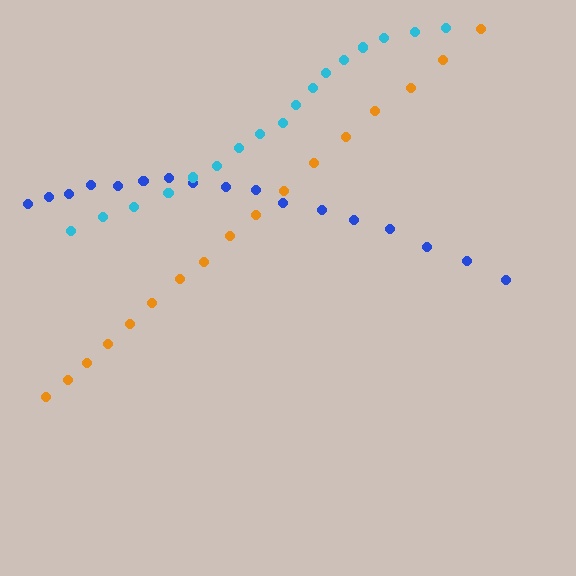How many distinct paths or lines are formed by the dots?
There are 3 distinct paths.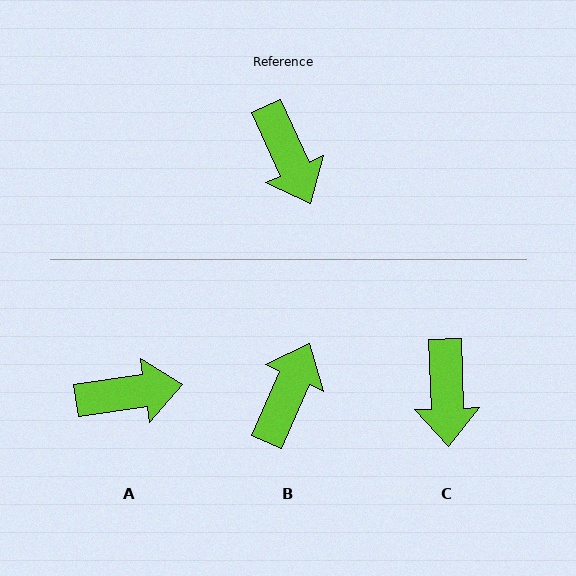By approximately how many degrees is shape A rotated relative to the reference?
Approximately 74 degrees counter-clockwise.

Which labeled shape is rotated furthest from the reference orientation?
B, about 132 degrees away.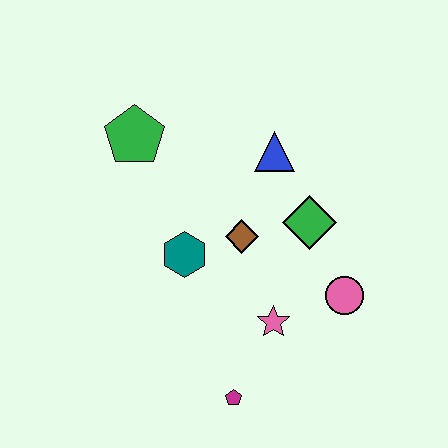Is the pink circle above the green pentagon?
No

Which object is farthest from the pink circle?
The green pentagon is farthest from the pink circle.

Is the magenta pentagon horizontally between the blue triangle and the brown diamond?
No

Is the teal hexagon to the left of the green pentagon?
No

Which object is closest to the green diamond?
The brown diamond is closest to the green diamond.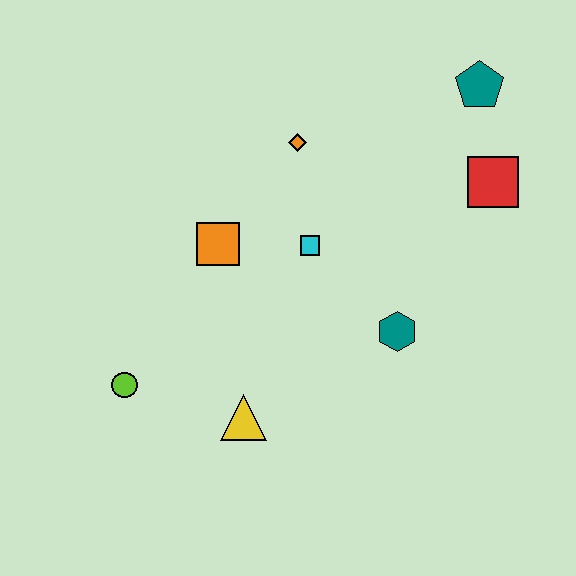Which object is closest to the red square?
The teal pentagon is closest to the red square.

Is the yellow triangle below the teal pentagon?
Yes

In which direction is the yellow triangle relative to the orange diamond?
The yellow triangle is below the orange diamond.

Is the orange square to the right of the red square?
No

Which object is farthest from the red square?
The lime circle is farthest from the red square.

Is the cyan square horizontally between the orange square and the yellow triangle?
No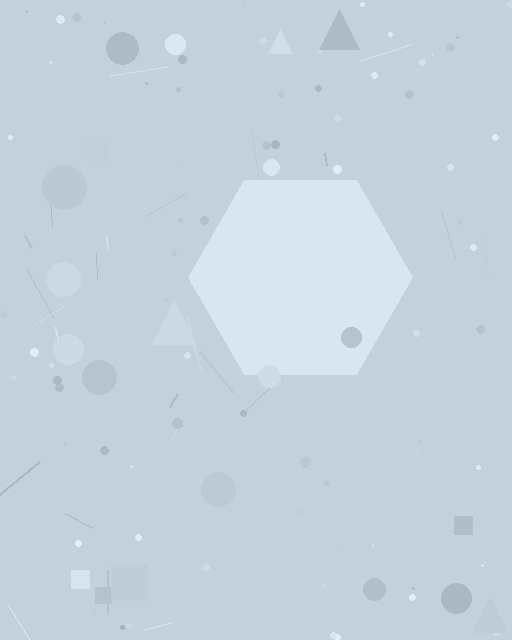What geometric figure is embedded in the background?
A hexagon is embedded in the background.